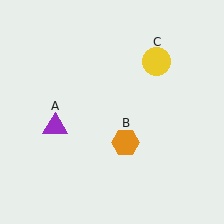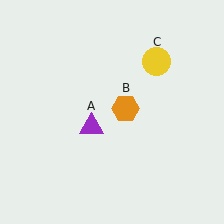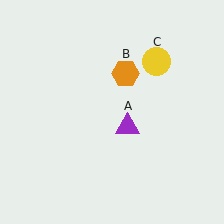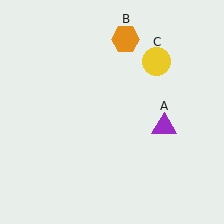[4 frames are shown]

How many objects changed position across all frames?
2 objects changed position: purple triangle (object A), orange hexagon (object B).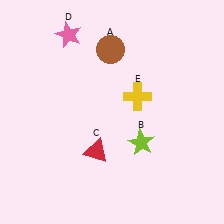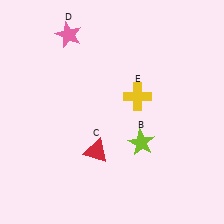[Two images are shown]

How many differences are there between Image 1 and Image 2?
There is 1 difference between the two images.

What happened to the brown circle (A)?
The brown circle (A) was removed in Image 2. It was in the top-left area of Image 1.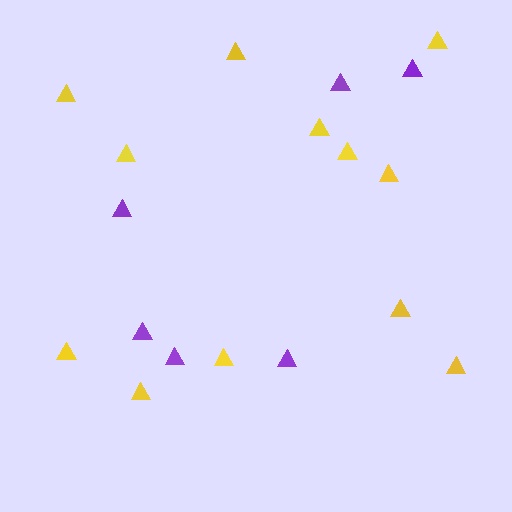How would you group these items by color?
There are 2 groups: one group of yellow triangles (12) and one group of purple triangles (6).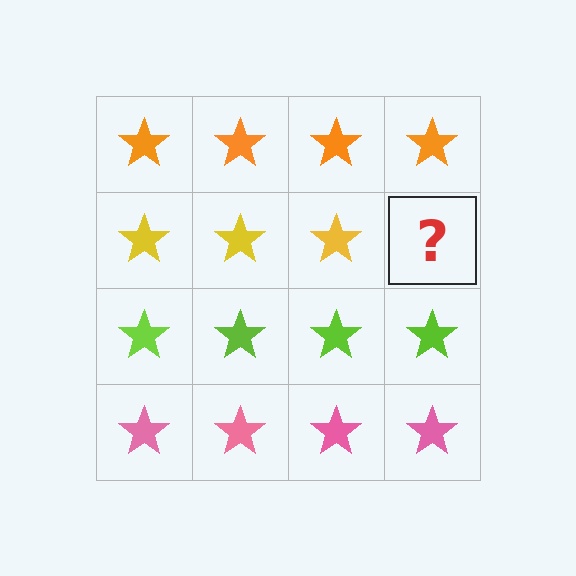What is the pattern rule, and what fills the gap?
The rule is that each row has a consistent color. The gap should be filled with a yellow star.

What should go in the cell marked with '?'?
The missing cell should contain a yellow star.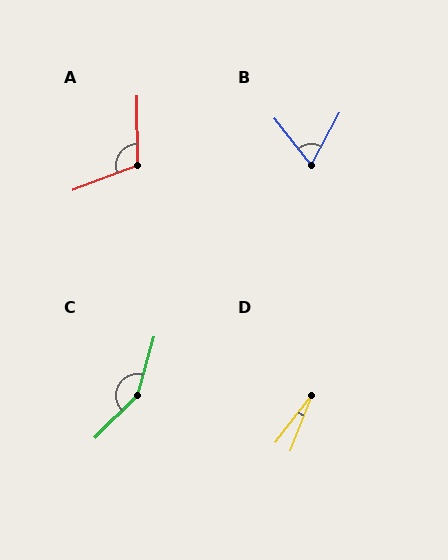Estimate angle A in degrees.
Approximately 110 degrees.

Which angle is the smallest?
D, at approximately 16 degrees.